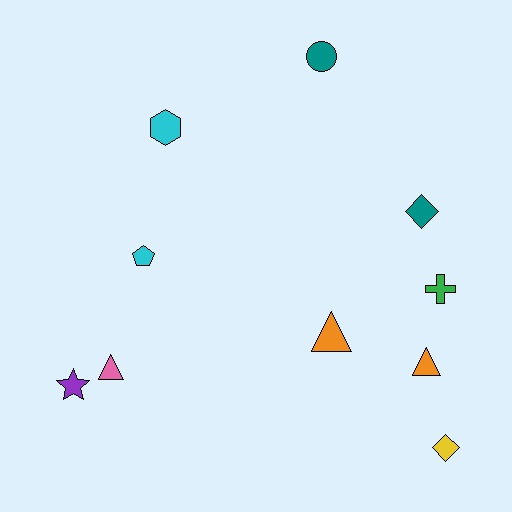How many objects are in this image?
There are 10 objects.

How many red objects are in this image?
There are no red objects.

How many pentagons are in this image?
There is 1 pentagon.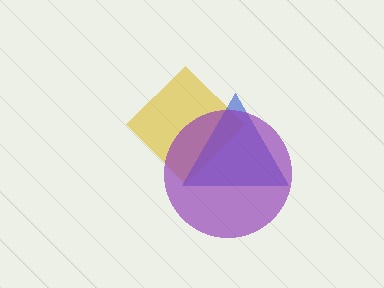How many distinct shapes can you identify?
There are 3 distinct shapes: a yellow diamond, a blue triangle, a purple circle.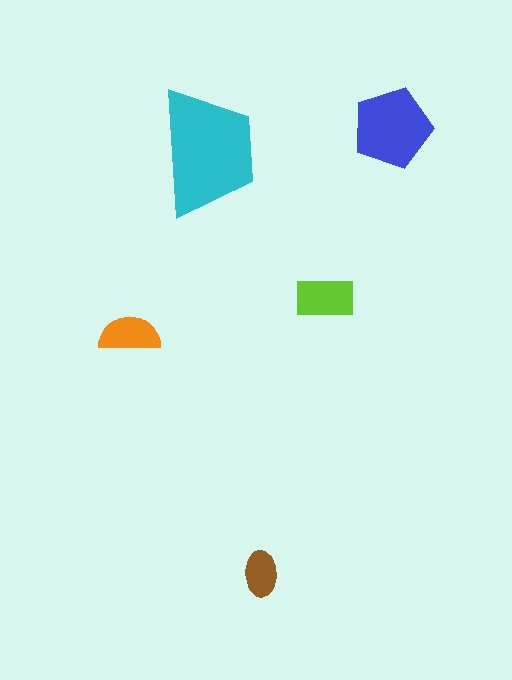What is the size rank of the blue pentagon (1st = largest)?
2nd.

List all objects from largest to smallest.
The cyan trapezoid, the blue pentagon, the lime rectangle, the orange semicircle, the brown ellipse.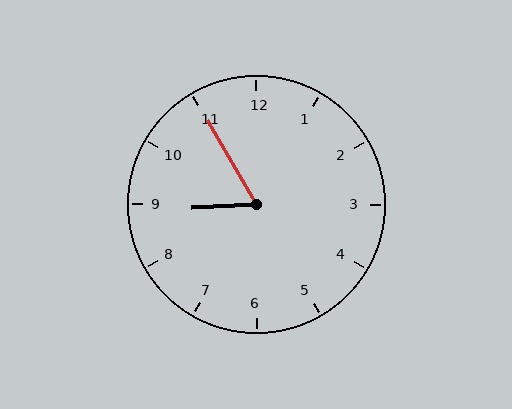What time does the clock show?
8:55.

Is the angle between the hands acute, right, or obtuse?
It is acute.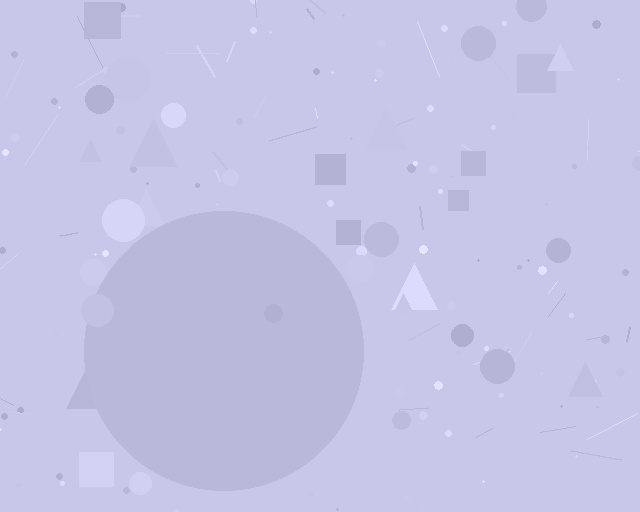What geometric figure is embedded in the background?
A circle is embedded in the background.